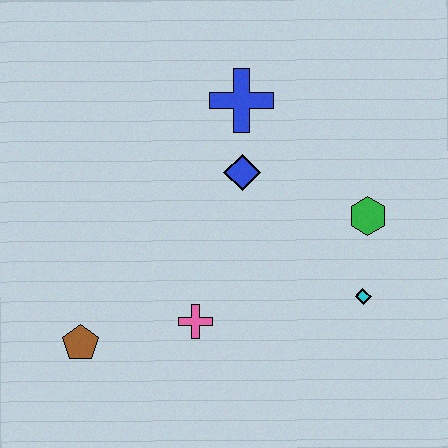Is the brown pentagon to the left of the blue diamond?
Yes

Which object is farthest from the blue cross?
The brown pentagon is farthest from the blue cross.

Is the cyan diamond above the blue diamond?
No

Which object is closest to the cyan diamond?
The green hexagon is closest to the cyan diamond.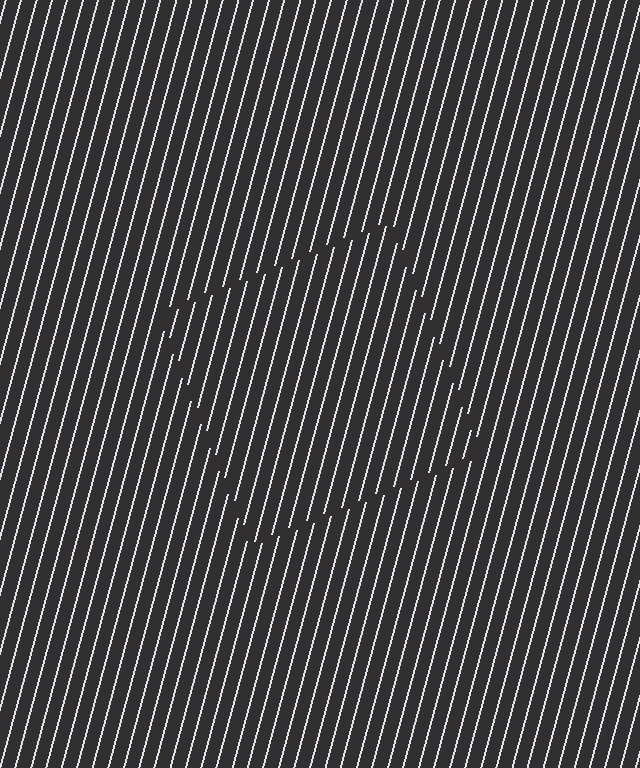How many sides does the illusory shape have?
4 sides — the line-ends trace a square.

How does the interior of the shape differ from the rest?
The interior of the shape contains the same grating, shifted by half a period — the contour is defined by the phase discontinuity where line-ends from the inner and outer gratings abut.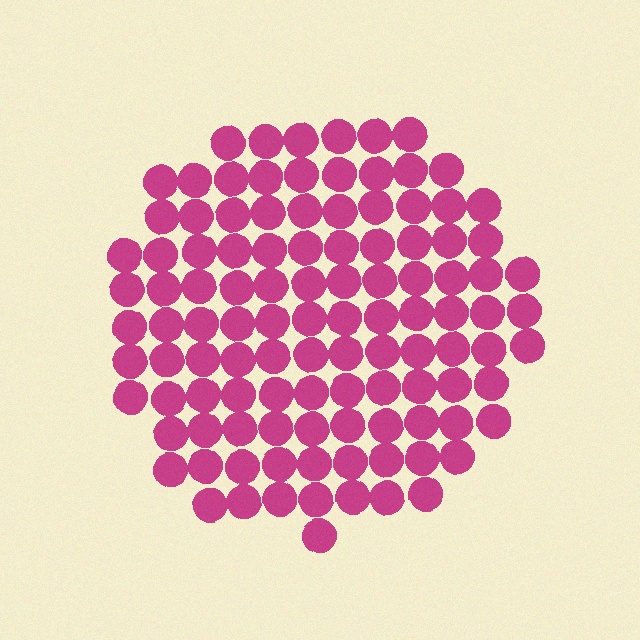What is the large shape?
The large shape is a circle.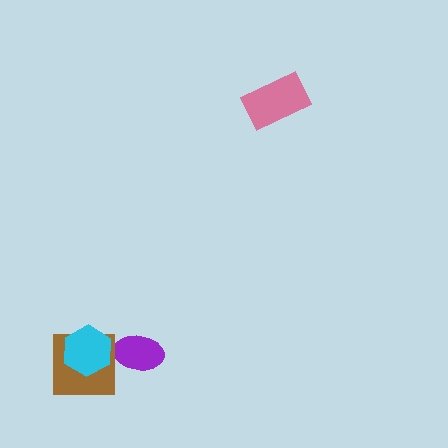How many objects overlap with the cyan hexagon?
1 object overlaps with the cyan hexagon.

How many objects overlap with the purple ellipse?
0 objects overlap with the purple ellipse.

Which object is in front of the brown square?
The cyan hexagon is in front of the brown square.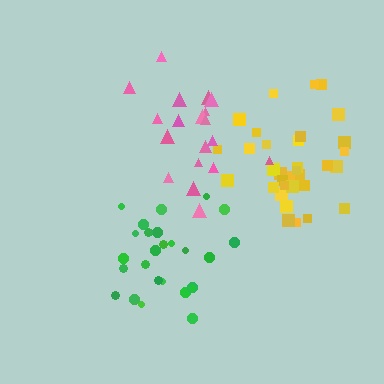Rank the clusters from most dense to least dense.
yellow, green, pink.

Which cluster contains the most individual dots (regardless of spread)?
Yellow (34).